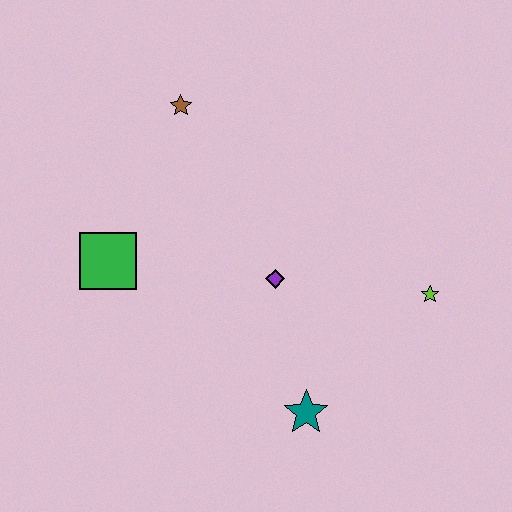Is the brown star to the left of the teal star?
Yes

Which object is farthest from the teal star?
The brown star is farthest from the teal star.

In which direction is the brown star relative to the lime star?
The brown star is to the left of the lime star.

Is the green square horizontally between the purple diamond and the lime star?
No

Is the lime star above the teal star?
Yes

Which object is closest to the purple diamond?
The teal star is closest to the purple diamond.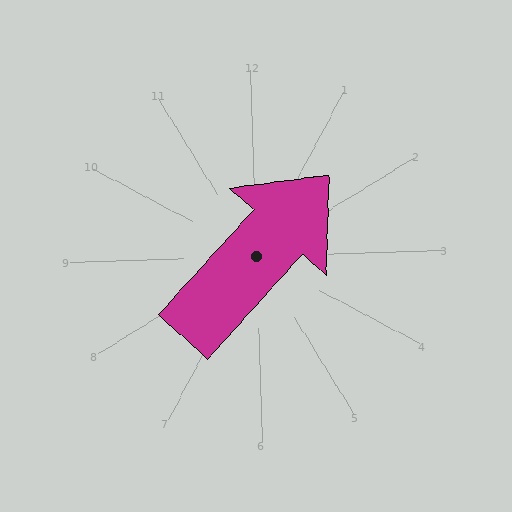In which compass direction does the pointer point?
Northeast.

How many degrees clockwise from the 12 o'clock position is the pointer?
Approximately 44 degrees.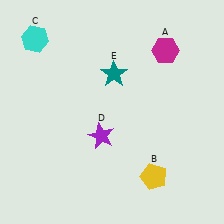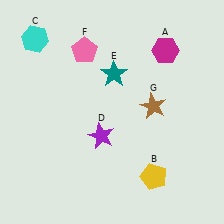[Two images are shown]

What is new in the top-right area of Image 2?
A brown star (G) was added in the top-right area of Image 2.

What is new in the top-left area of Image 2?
A pink pentagon (F) was added in the top-left area of Image 2.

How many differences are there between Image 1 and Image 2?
There are 2 differences between the two images.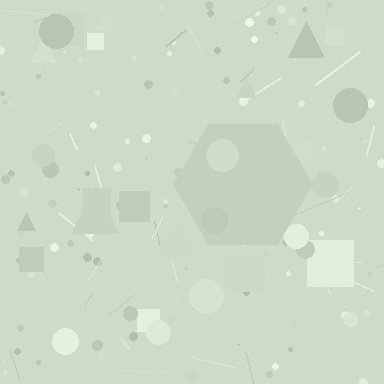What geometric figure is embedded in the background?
A hexagon is embedded in the background.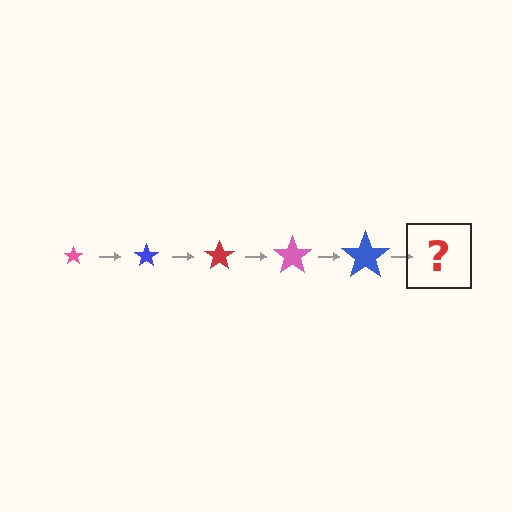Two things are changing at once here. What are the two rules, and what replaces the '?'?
The two rules are that the star grows larger each step and the color cycles through pink, blue, and red. The '?' should be a red star, larger than the previous one.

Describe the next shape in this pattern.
It should be a red star, larger than the previous one.